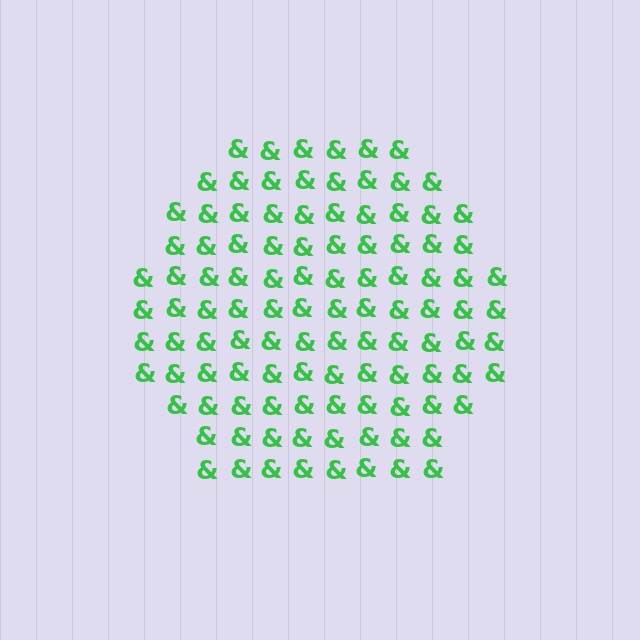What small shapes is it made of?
It is made of small ampersands.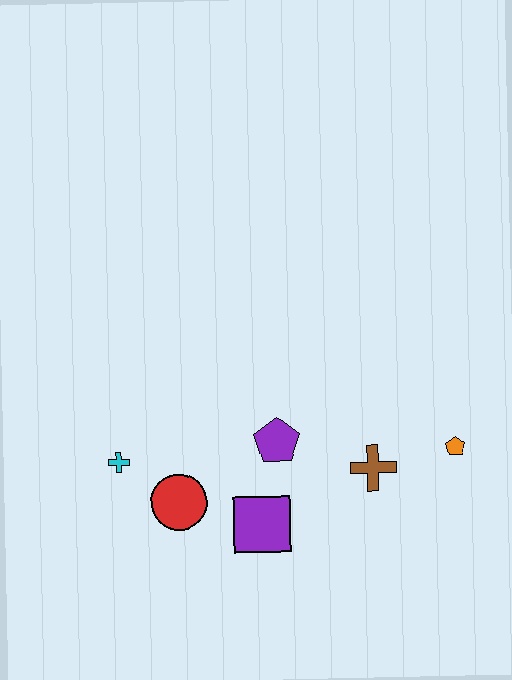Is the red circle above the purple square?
Yes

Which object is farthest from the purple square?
The orange pentagon is farthest from the purple square.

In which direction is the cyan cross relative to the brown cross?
The cyan cross is to the left of the brown cross.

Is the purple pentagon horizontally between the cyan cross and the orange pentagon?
Yes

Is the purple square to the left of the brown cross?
Yes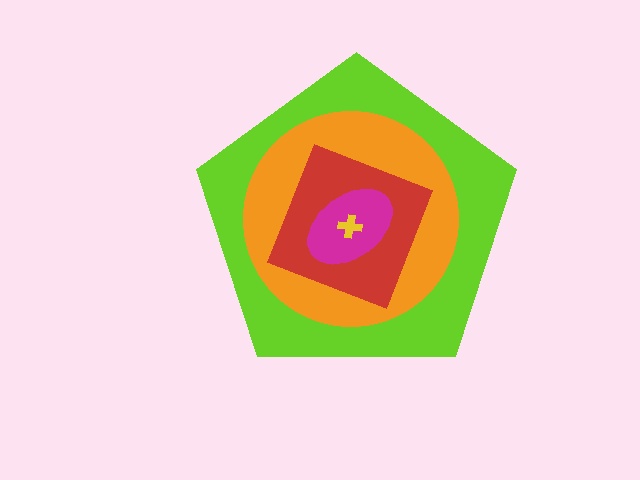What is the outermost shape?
The lime pentagon.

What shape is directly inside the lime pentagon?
The orange circle.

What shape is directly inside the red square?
The magenta ellipse.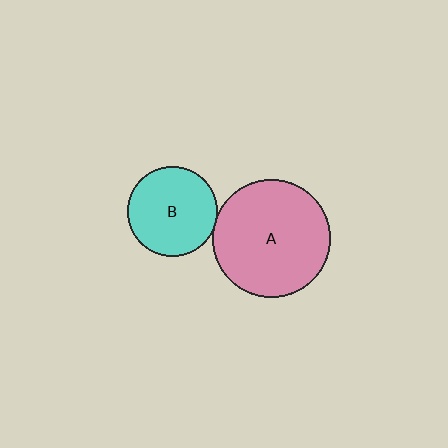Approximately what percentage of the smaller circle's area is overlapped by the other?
Approximately 5%.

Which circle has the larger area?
Circle A (pink).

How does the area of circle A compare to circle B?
Approximately 1.7 times.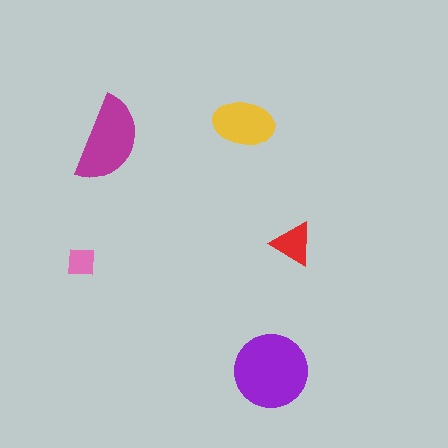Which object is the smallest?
The pink square.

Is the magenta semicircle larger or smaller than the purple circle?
Smaller.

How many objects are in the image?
There are 5 objects in the image.